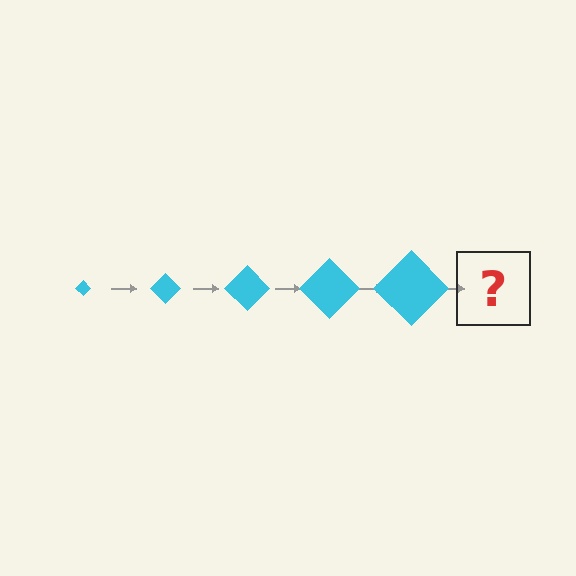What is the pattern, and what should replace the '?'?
The pattern is that the diamond gets progressively larger each step. The '?' should be a cyan diamond, larger than the previous one.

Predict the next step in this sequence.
The next step is a cyan diamond, larger than the previous one.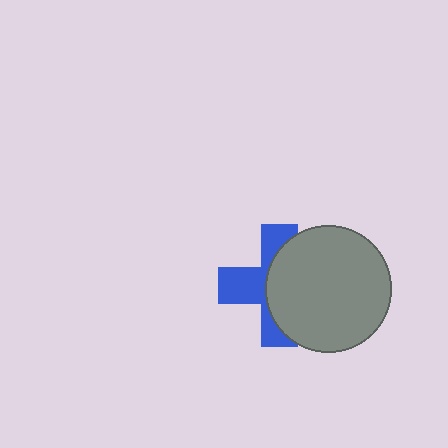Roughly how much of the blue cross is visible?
About half of it is visible (roughly 45%).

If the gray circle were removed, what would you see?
You would see the complete blue cross.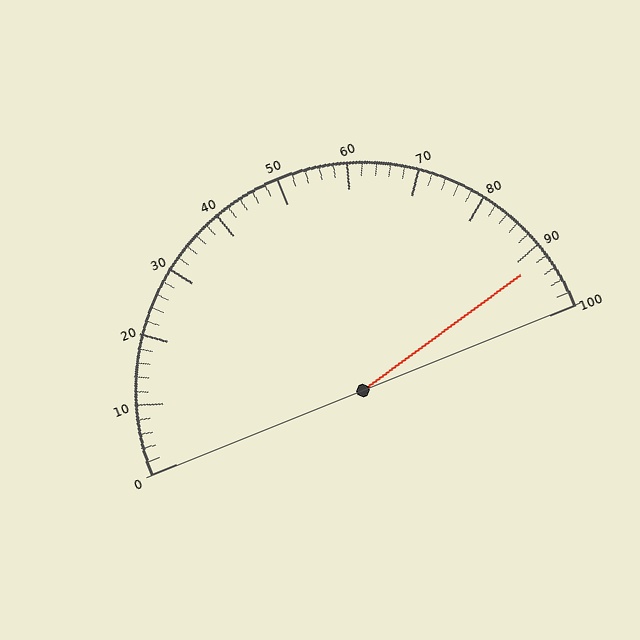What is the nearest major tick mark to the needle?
The nearest major tick mark is 90.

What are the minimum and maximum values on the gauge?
The gauge ranges from 0 to 100.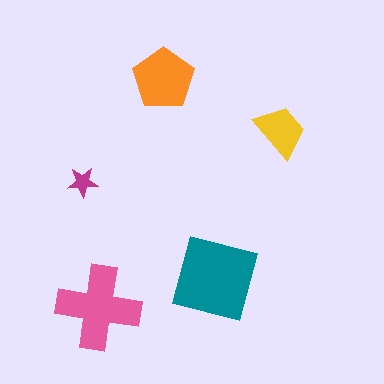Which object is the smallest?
The magenta star.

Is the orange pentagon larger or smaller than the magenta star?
Larger.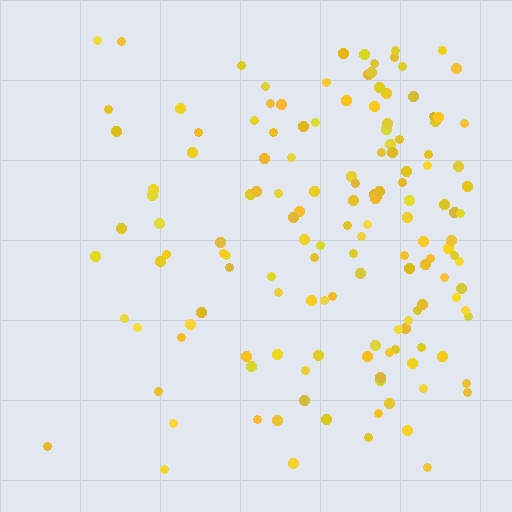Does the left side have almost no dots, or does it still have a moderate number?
Still a moderate number, just noticeably fewer than the right.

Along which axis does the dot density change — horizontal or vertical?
Horizontal.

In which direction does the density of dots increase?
From left to right, with the right side densest.